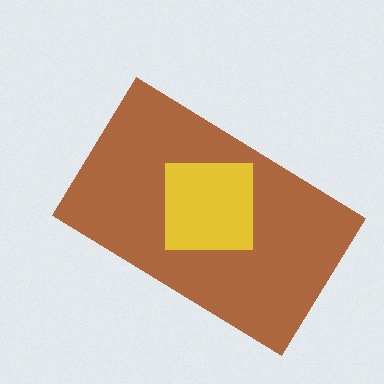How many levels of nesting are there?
2.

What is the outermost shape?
The brown rectangle.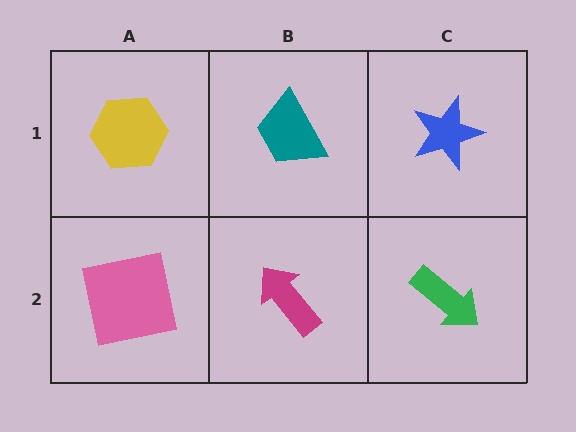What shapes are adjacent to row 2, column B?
A teal trapezoid (row 1, column B), a pink square (row 2, column A), a green arrow (row 2, column C).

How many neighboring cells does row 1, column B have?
3.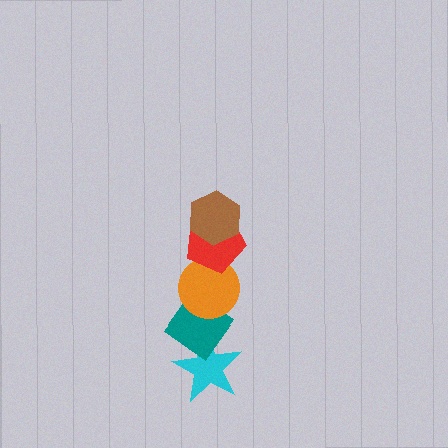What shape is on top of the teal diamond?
The orange circle is on top of the teal diamond.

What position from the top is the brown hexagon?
The brown hexagon is 1st from the top.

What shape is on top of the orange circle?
The red pentagon is on top of the orange circle.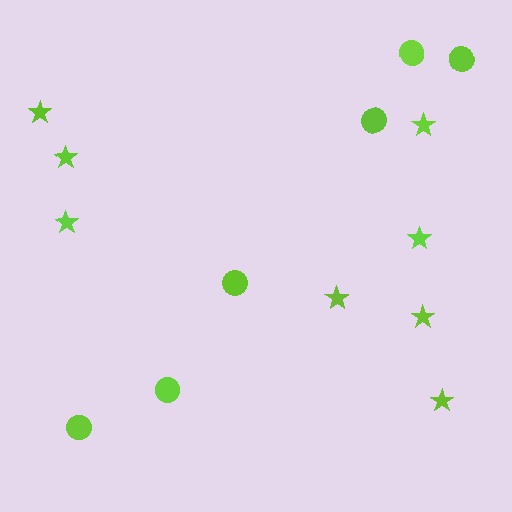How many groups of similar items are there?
There are 2 groups: one group of circles (6) and one group of stars (8).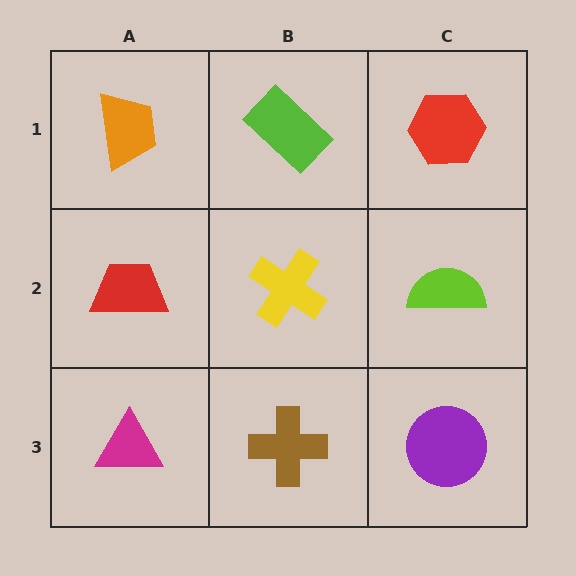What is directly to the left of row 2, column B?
A red trapezoid.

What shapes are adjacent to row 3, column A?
A red trapezoid (row 2, column A), a brown cross (row 3, column B).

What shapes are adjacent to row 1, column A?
A red trapezoid (row 2, column A), a lime rectangle (row 1, column B).